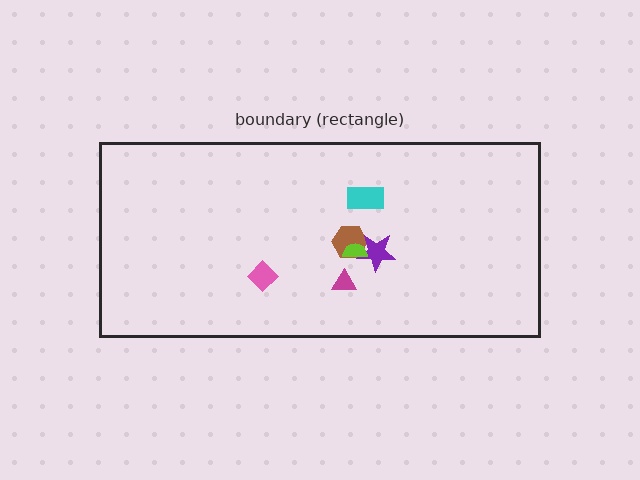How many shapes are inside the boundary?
6 inside, 0 outside.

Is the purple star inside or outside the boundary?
Inside.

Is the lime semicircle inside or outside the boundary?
Inside.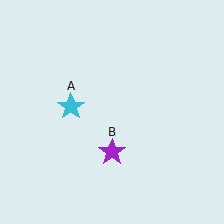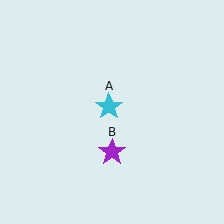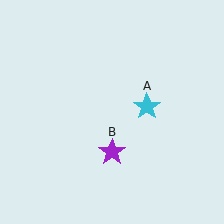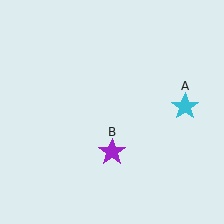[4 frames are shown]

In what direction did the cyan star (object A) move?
The cyan star (object A) moved right.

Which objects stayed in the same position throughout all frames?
Purple star (object B) remained stationary.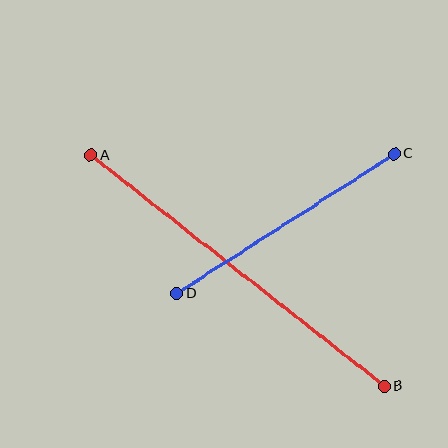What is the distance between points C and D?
The distance is approximately 259 pixels.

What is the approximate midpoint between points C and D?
The midpoint is at approximately (285, 224) pixels.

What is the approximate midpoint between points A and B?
The midpoint is at approximately (238, 271) pixels.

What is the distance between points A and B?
The distance is approximately 373 pixels.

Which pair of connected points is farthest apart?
Points A and B are farthest apart.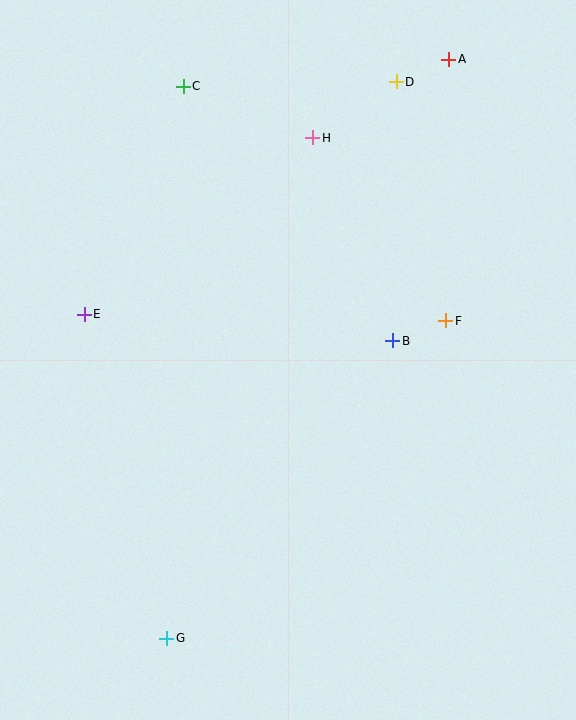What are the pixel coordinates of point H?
Point H is at (313, 138).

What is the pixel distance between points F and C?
The distance between F and C is 352 pixels.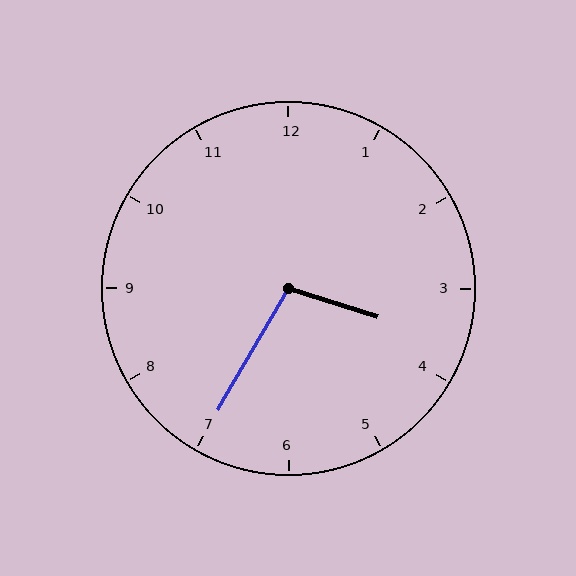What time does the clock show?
3:35.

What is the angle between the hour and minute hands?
Approximately 102 degrees.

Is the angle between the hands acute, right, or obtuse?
It is obtuse.